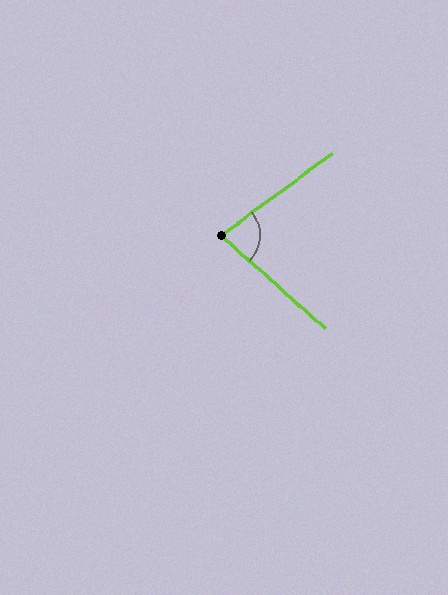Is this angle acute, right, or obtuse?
It is acute.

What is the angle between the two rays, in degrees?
Approximately 78 degrees.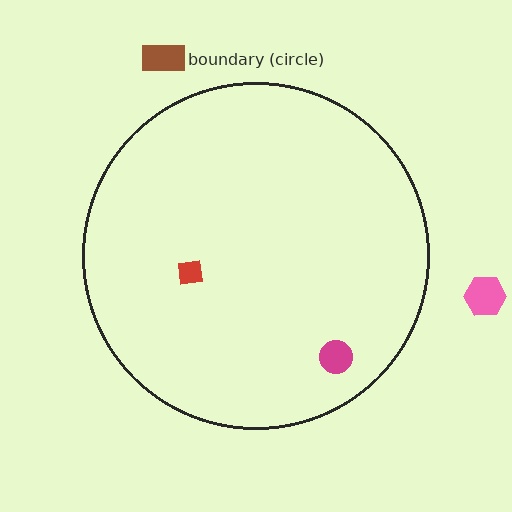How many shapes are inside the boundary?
2 inside, 2 outside.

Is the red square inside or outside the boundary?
Inside.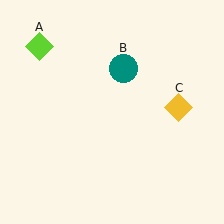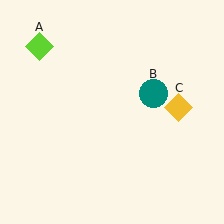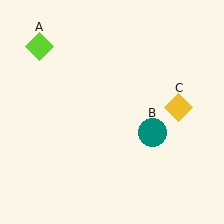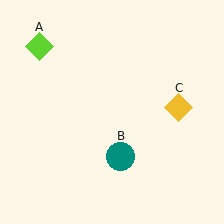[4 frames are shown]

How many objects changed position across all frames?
1 object changed position: teal circle (object B).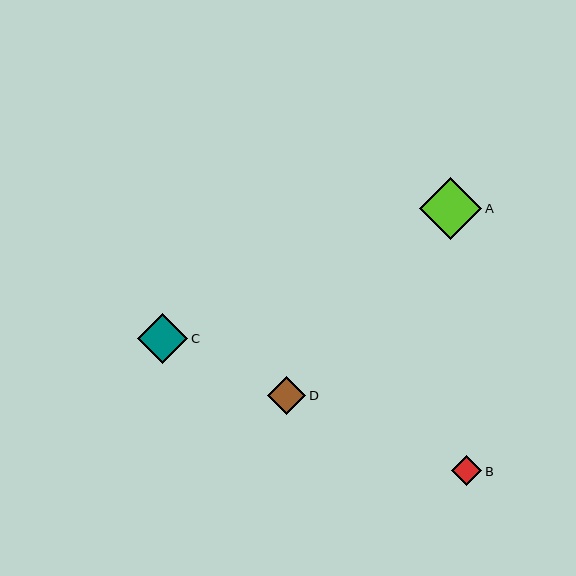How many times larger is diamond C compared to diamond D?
Diamond C is approximately 1.3 times the size of diamond D.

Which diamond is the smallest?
Diamond B is the smallest with a size of approximately 30 pixels.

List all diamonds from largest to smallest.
From largest to smallest: A, C, D, B.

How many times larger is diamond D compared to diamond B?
Diamond D is approximately 1.3 times the size of diamond B.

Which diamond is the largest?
Diamond A is the largest with a size of approximately 62 pixels.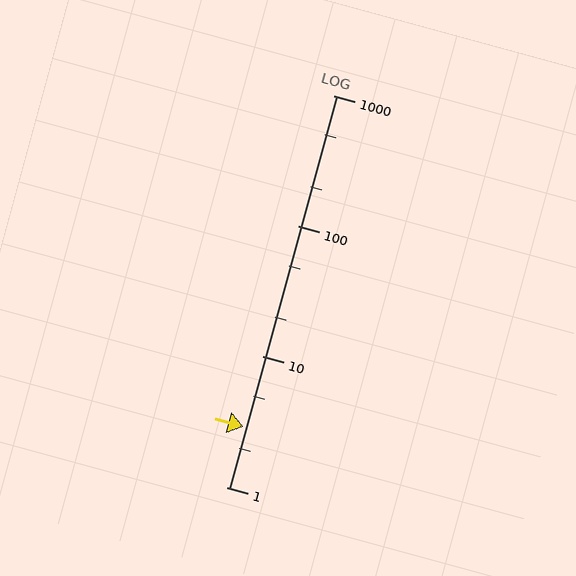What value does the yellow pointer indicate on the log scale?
The pointer indicates approximately 2.9.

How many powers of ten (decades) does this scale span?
The scale spans 3 decades, from 1 to 1000.